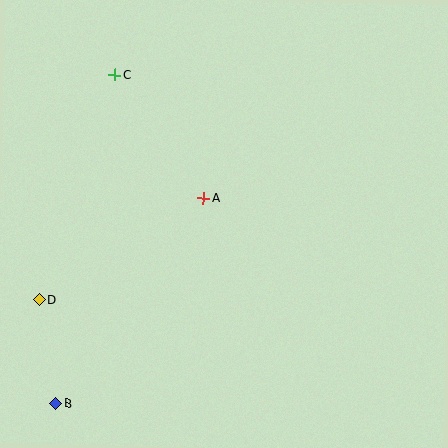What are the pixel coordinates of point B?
Point B is at (56, 403).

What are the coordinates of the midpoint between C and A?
The midpoint between C and A is at (159, 136).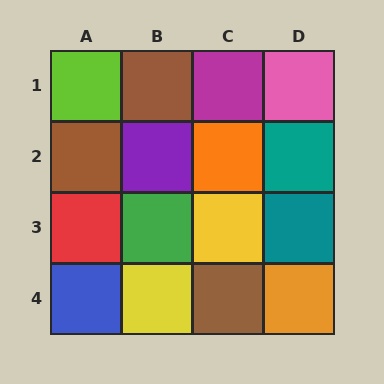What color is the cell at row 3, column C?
Yellow.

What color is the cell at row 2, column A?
Brown.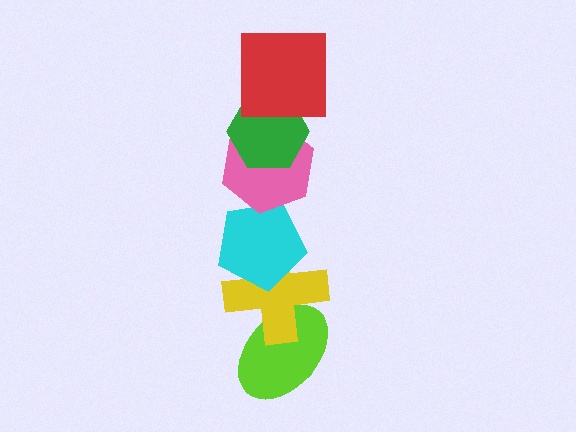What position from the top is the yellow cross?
The yellow cross is 5th from the top.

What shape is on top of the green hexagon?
The red square is on top of the green hexagon.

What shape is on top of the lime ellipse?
The yellow cross is on top of the lime ellipse.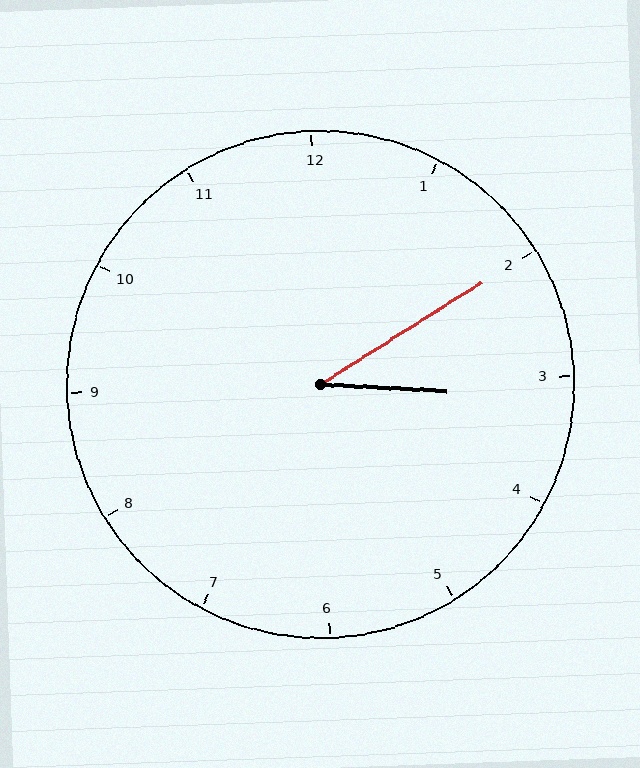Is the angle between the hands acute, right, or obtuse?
It is acute.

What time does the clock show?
3:10.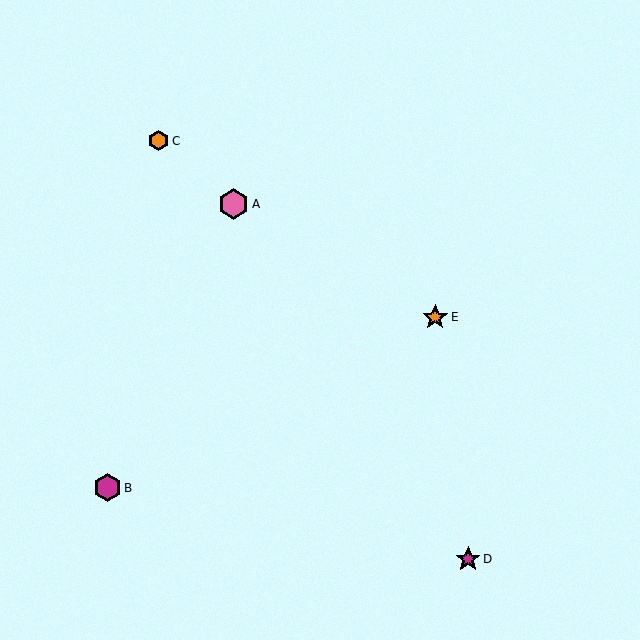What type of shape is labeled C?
Shape C is an orange hexagon.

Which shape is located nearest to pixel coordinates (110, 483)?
The magenta hexagon (labeled B) at (108, 488) is nearest to that location.